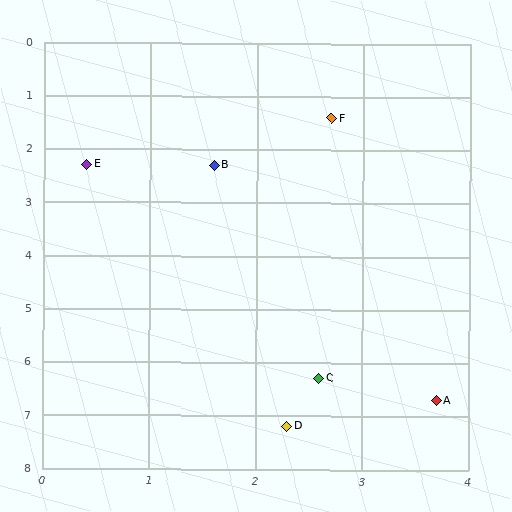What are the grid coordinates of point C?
Point C is at approximately (2.6, 6.3).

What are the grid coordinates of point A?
Point A is at approximately (3.7, 6.7).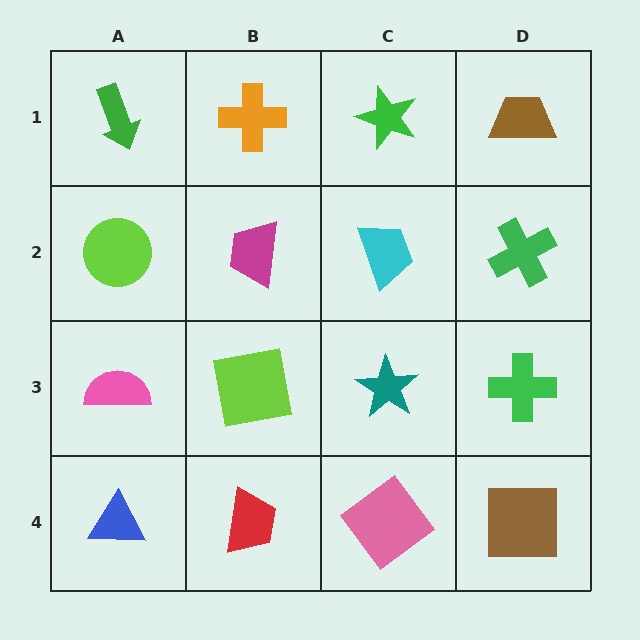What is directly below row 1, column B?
A magenta trapezoid.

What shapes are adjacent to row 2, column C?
A green star (row 1, column C), a teal star (row 3, column C), a magenta trapezoid (row 2, column B), a green cross (row 2, column D).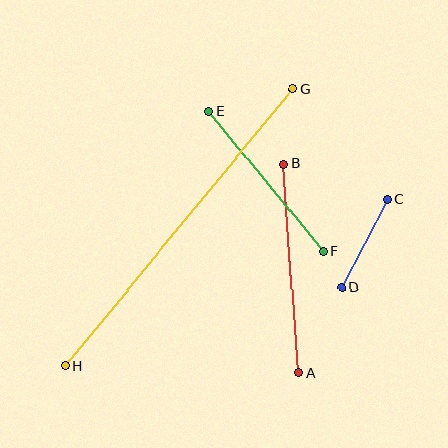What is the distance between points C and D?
The distance is approximately 99 pixels.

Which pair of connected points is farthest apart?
Points G and H are farthest apart.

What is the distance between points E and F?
The distance is approximately 181 pixels.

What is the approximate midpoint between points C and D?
The midpoint is at approximately (364, 243) pixels.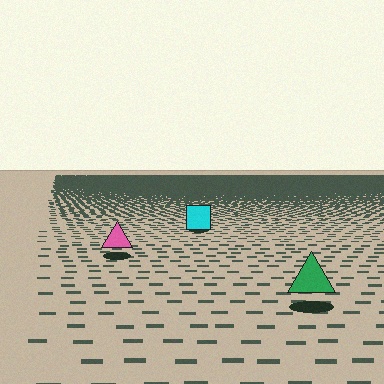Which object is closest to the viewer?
The green triangle is closest. The texture marks near it are larger and more spread out.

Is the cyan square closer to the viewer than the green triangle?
No. The green triangle is closer — you can tell from the texture gradient: the ground texture is coarser near it.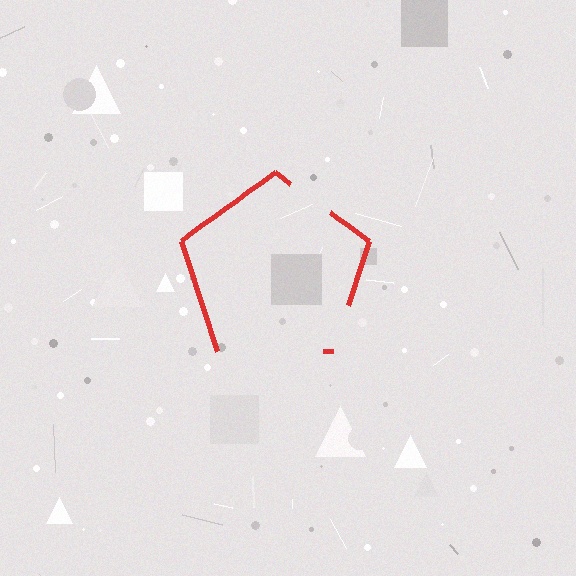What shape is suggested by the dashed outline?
The dashed outline suggests a pentagon.